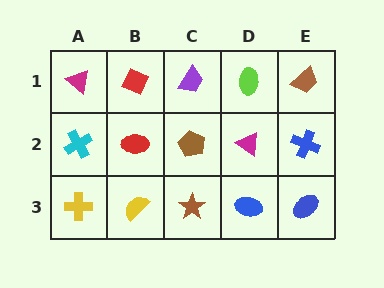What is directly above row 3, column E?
A blue cross.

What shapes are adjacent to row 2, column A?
A magenta triangle (row 1, column A), a yellow cross (row 3, column A), a red ellipse (row 2, column B).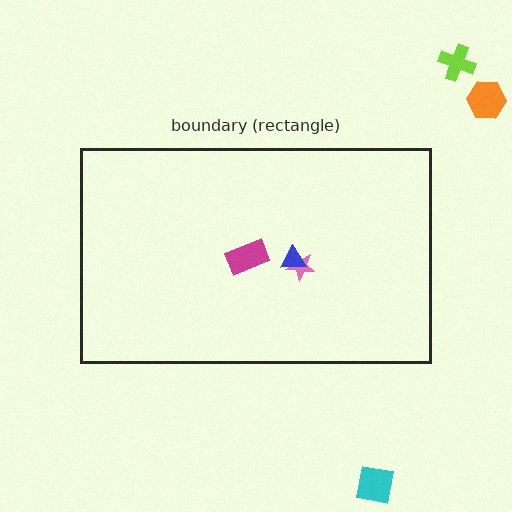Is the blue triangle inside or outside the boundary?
Inside.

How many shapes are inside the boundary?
3 inside, 3 outside.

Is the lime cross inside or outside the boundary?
Outside.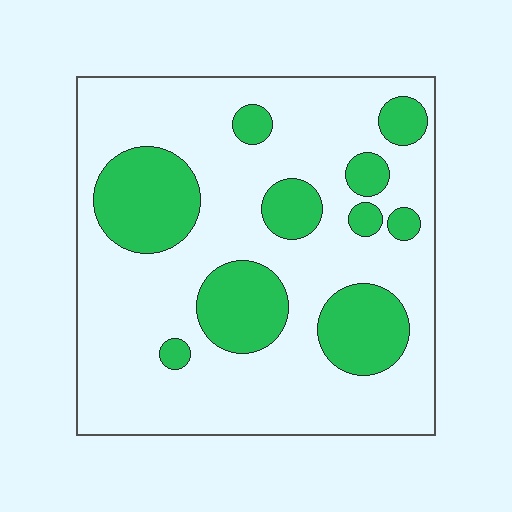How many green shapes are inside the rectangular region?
10.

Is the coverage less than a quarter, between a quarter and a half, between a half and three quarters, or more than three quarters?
Between a quarter and a half.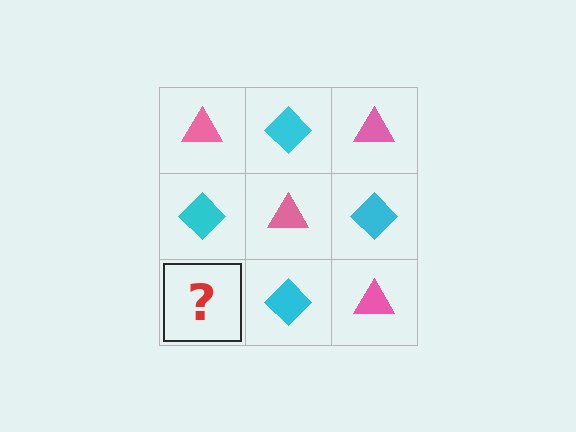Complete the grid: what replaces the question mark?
The question mark should be replaced with a pink triangle.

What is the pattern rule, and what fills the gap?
The rule is that it alternates pink triangle and cyan diamond in a checkerboard pattern. The gap should be filled with a pink triangle.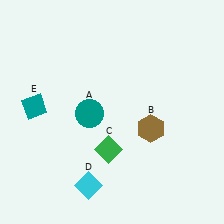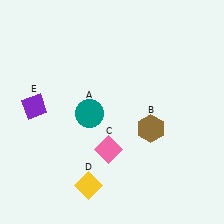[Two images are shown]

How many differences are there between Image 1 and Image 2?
There are 3 differences between the two images.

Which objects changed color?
C changed from green to pink. D changed from cyan to yellow. E changed from teal to purple.